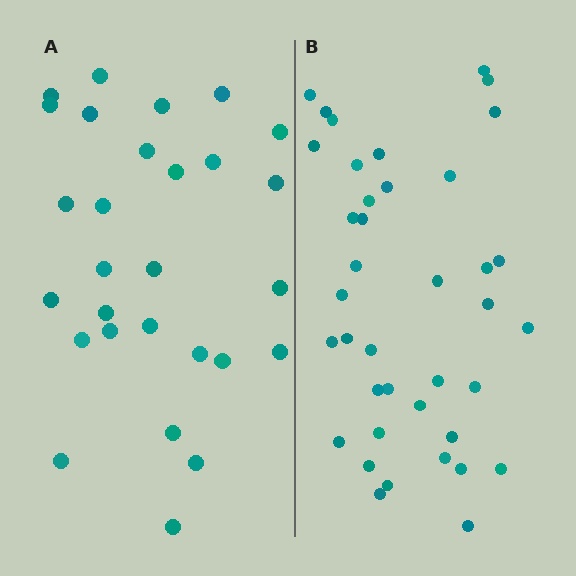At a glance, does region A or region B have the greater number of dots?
Region B (the right region) has more dots.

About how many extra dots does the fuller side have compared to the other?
Region B has roughly 12 or so more dots than region A.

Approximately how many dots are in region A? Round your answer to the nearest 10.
About 30 dots. (The exact count is 28, which rounds to 30.)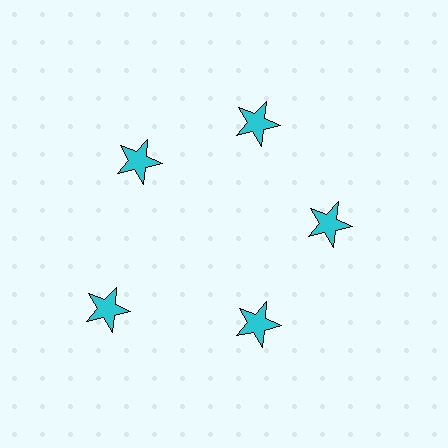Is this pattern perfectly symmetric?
No. The 5 cyan stars are arranged in a ring, but one element near the 8 o'clock position is pushed outward from the center, breaking the 5-fold rotational symmetry.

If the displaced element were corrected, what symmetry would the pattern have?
It would have 5-fold rotational symmetry — the pattern would map onto itself every 72 degrees.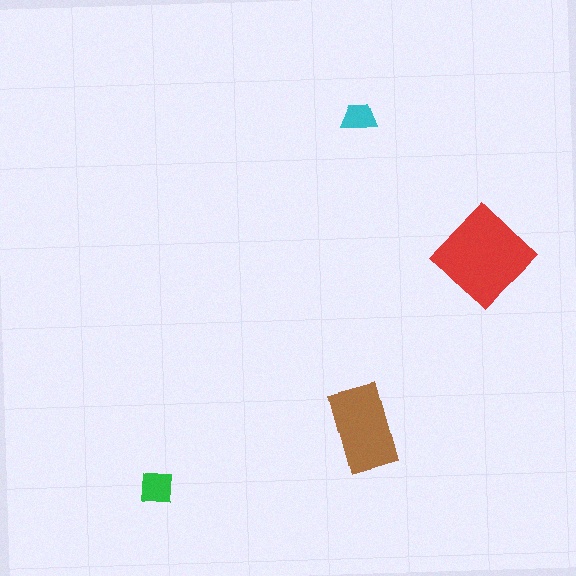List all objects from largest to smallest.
The red diamond, the brown rectangle, the green square, the cyan trapezoid.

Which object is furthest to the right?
The red diamond is rightmost.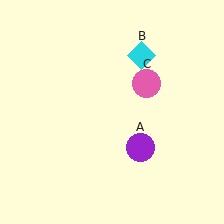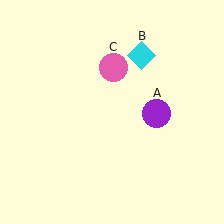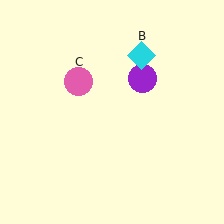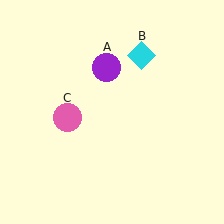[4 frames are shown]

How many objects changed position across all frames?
2 objects changed position: purple circle (object A), pink circle (object C).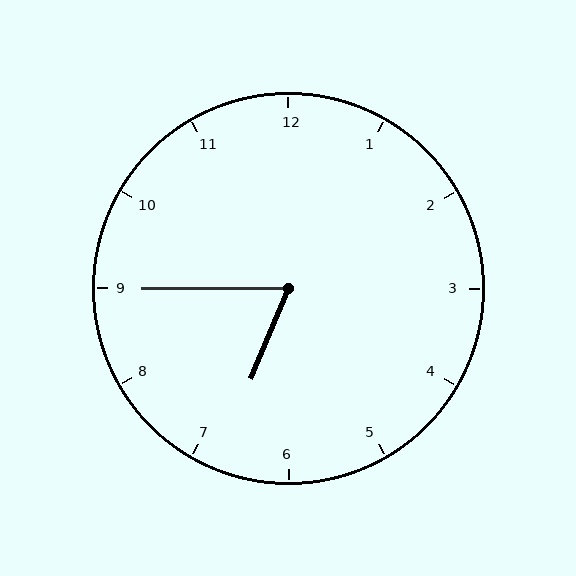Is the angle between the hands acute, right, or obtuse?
It is acute.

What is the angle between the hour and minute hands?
Approximately 68 degrees.